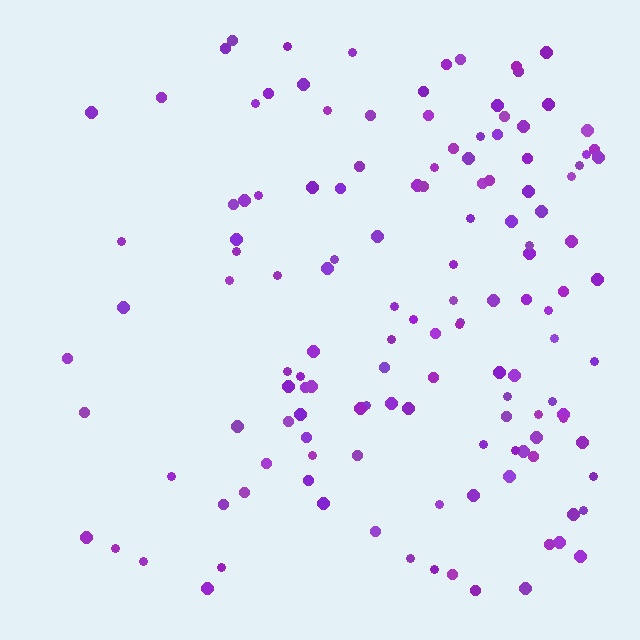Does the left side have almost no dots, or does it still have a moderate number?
Still a moderate number, just noticeably fewer than the right.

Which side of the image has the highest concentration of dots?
The right.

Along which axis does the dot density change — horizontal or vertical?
Horizontal.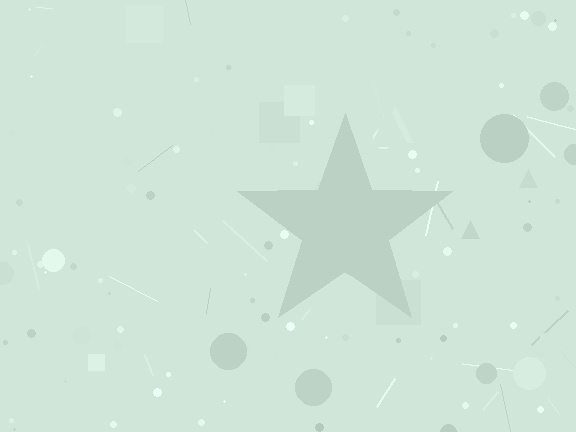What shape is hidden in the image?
A star is hidden in the image.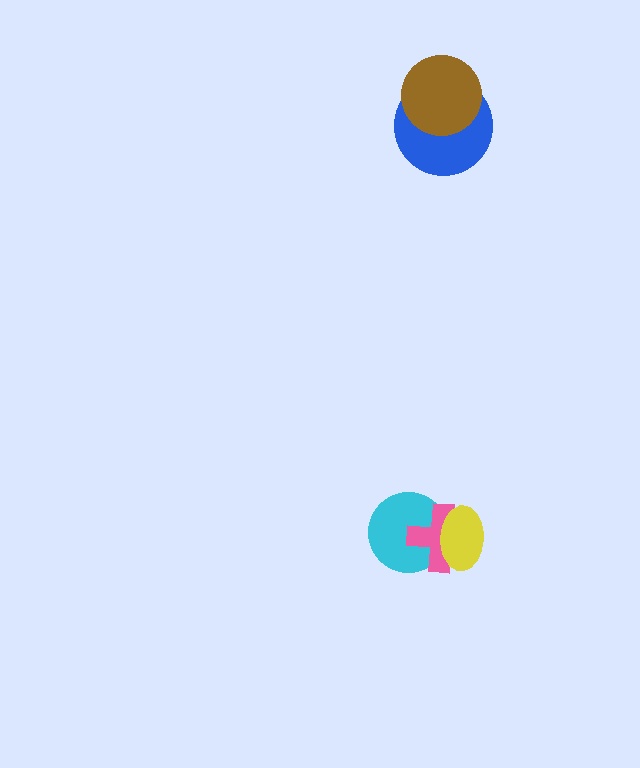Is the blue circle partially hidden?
Yes, it is partially covered by another shape.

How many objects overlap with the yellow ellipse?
2 objects overlap with the yellow ellipse.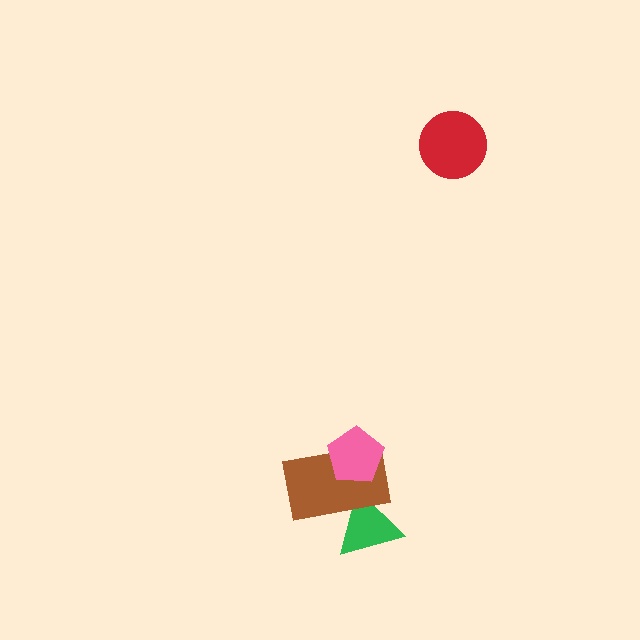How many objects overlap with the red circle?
0 objects overlap with the red circle.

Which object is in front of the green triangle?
The brown rectangle is in front of the green triangle.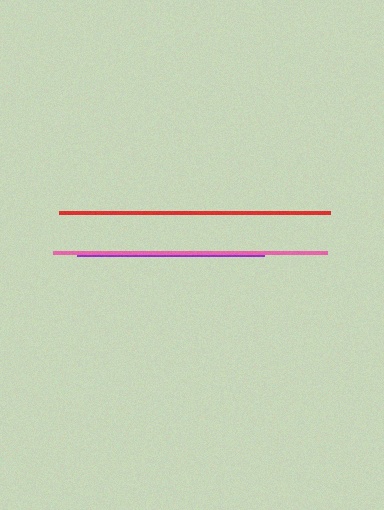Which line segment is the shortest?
The purple line is the shortest at approximately 186 pixels.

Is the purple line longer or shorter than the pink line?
The pink line is longer than the purple line.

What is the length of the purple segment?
The purple segment is approximately 186 pixels long.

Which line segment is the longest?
The pink line is the longest at approximately 274 pixels.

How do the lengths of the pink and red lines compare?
The pink and red lines are approximately the same length.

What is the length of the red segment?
The red segment is approximately 271 pixels long.